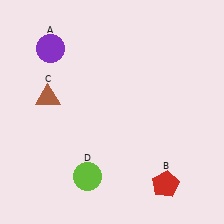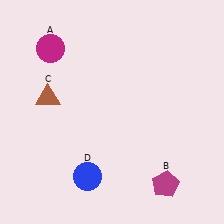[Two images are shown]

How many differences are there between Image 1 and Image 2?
There are 3 differences between the two images.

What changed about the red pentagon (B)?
In Image 1, B is red. In Image 2, it changed to magenta.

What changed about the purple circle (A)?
In Image 1, A is purple. In Image 2, it changed to magenta.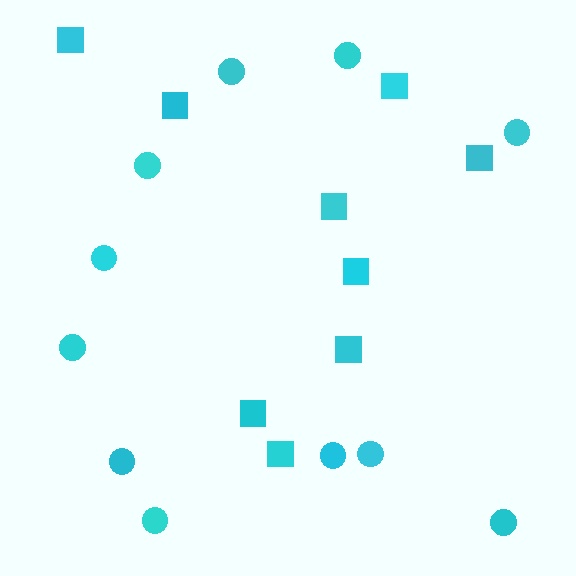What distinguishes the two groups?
There are 2 groups: one group of squares (9) and one group of circles (11).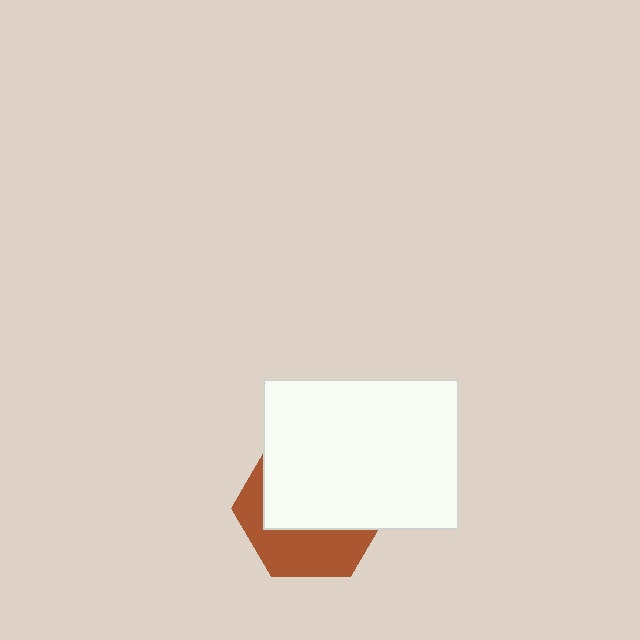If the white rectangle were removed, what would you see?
You would see the complete brown hexagon.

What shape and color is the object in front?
The object in front is a white rectangle.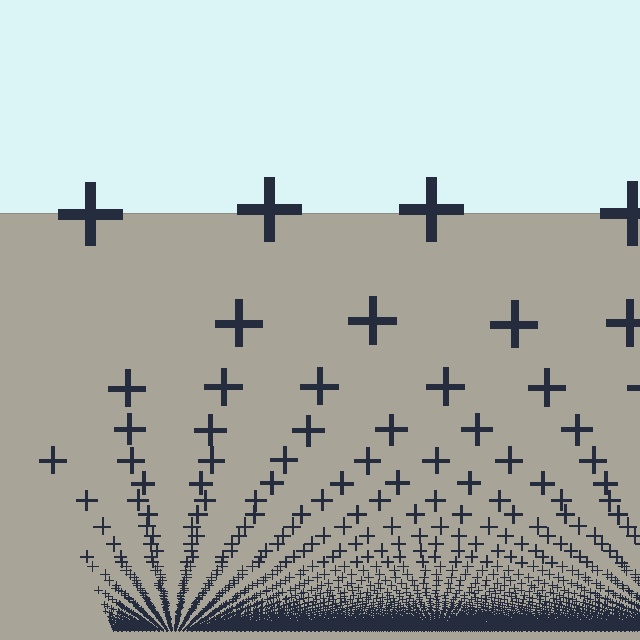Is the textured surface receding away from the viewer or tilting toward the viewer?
The surface appears to tilt toward the viewer. Texture elements get larger and sparser toward the top.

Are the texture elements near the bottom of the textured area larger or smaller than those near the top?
Smaller. The gradient is inverted — elements near the bottom are smaller and denser.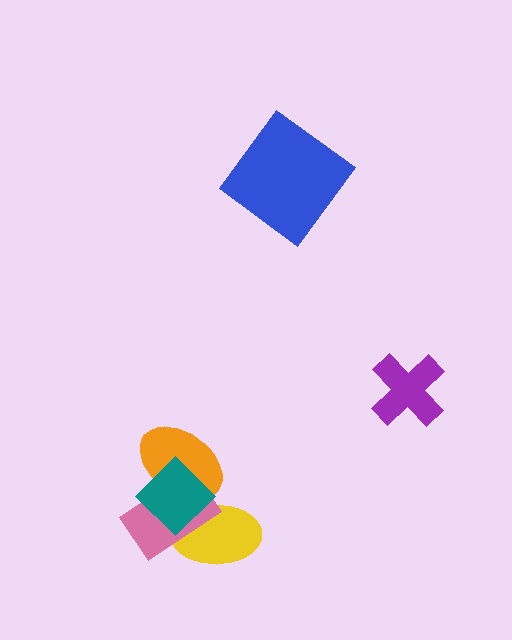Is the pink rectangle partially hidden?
Yes, it is partially covered by another shape.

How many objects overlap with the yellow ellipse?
3 objects overlap with the yellow ellipse.